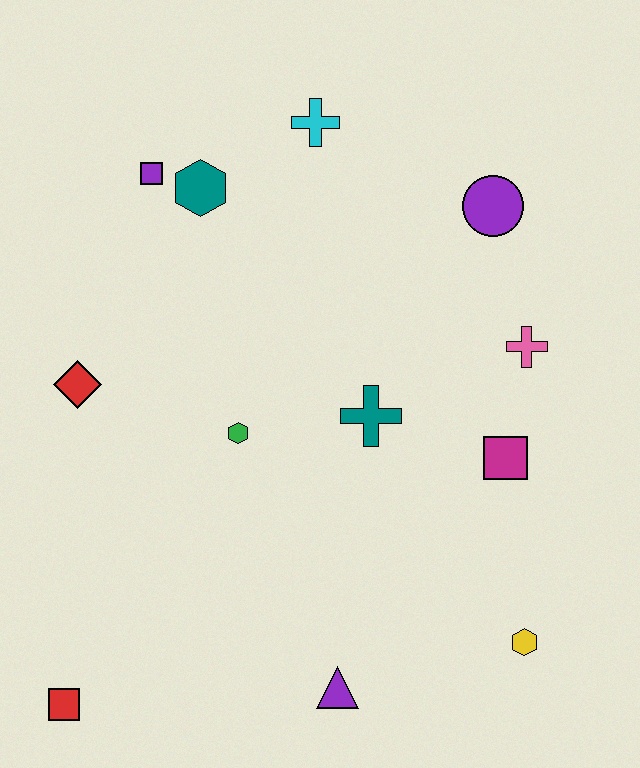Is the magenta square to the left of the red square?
No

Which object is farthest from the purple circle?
The red square is farthest from the purple circle.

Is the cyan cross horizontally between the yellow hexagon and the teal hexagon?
Yes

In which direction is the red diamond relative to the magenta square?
The red diamond is to the left of the magenta square.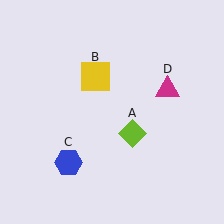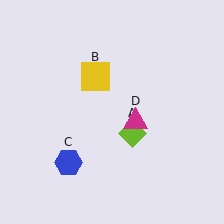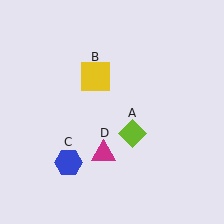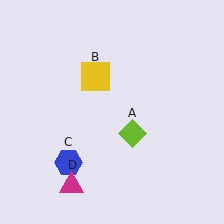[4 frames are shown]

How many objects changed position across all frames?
1 object changed position: magenta triangle (object D).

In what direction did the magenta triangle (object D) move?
The magenta triangle (object D) moved down and to the left.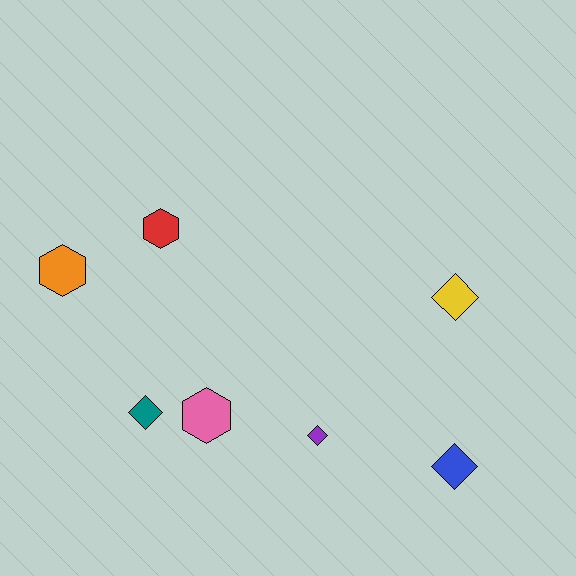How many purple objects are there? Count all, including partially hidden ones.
There is 1 purple object.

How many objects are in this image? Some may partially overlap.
There are 7 objects.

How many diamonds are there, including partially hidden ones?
There are 4 diamonds.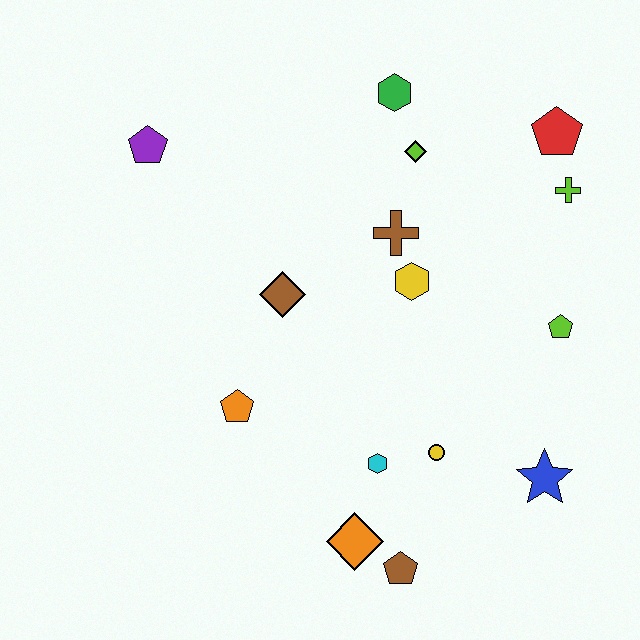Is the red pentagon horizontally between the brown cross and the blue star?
No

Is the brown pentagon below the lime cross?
Yes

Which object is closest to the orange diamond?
The brown pentagon is closest to the orange diamond.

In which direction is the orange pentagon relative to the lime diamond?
The orange pentagon is below the lime diamond.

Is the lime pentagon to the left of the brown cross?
No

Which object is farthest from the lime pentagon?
The purple pentagon is farthest from the lime pentagon.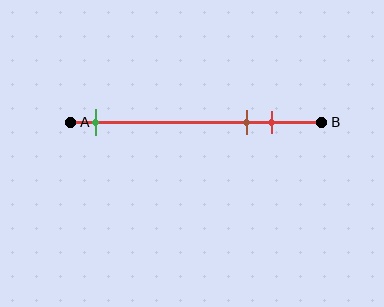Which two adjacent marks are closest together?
The brown and red marks are the closest adjacent pair.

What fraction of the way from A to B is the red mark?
The red mark is approximately 80% (0.8) of the way from A to B.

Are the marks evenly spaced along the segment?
No, the marks are not evenly spaced.